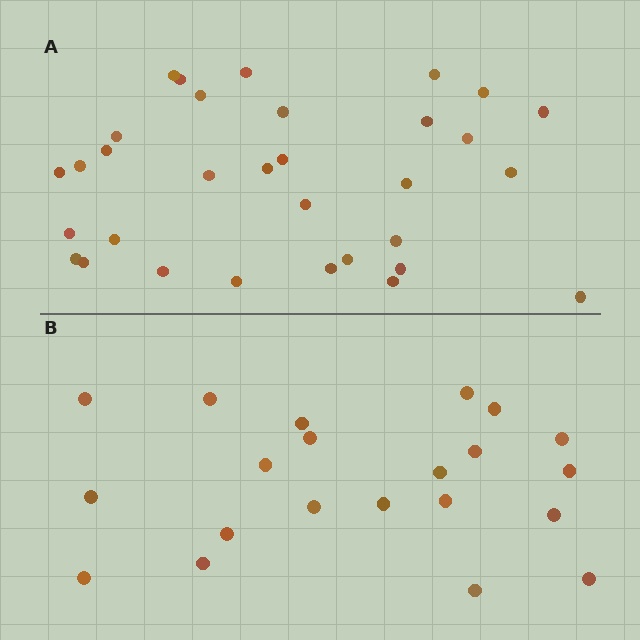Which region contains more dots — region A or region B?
Region A (the top region) has more dots.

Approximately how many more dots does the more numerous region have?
Region A has roughly 12 or so more dots than region B.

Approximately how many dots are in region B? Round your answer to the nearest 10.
About 20 dots. (The exact count is 21, which rounds to 20.)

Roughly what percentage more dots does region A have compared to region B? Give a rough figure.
About 50% more.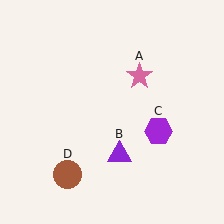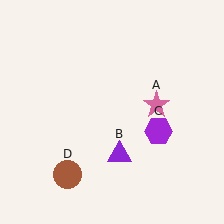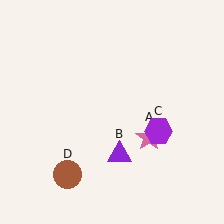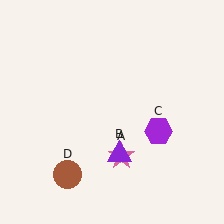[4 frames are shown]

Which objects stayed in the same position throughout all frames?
Purple triangle (object B) and purple hexagon (object C) and brown circle (object D) remained stationary.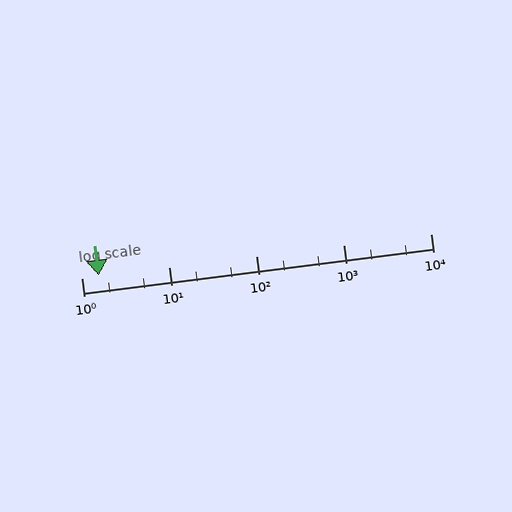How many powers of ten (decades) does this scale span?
The scale spans 4 decades, from 1 to 10000.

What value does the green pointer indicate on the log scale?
The pointer indicates approximately 1.6.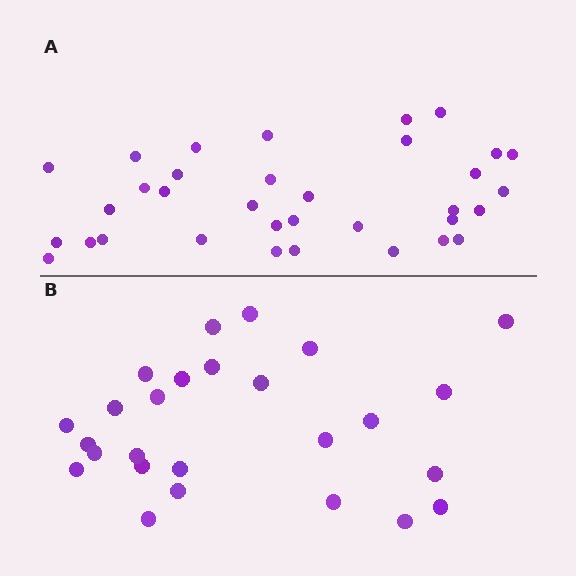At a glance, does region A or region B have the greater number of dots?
Region A (the top region) has more dots.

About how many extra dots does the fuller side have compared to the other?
Region A has roughly 8 or so more dots than region B.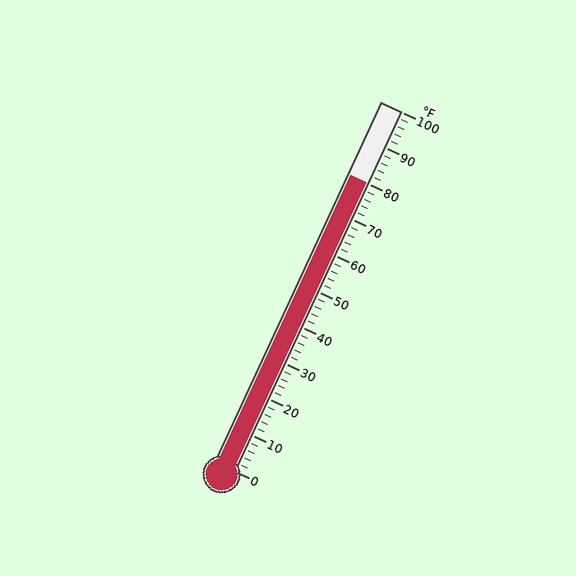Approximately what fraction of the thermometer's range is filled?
The thermometer is filled to approximately 80% of its range.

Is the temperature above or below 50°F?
The temperature is above 50°F.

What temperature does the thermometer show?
The thermometer shows approximately 80°F.